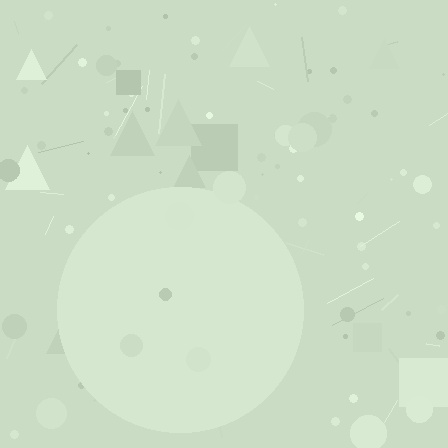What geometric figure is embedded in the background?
A circle is embedded in the background.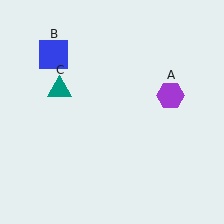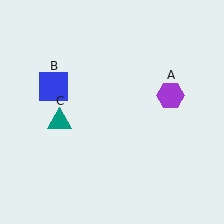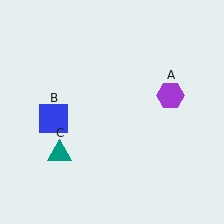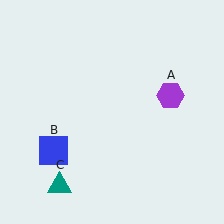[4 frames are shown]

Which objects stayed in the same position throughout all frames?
Purple hexagon (object A) remained stationary.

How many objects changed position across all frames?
2 objects changed position: blue square (object B), teal triangle (object C).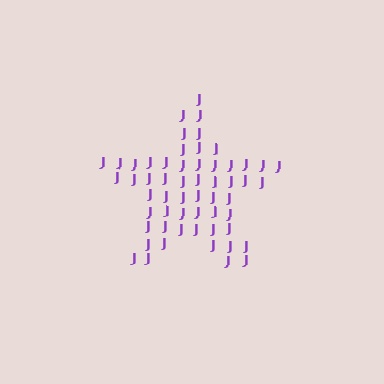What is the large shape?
The large shape is a star.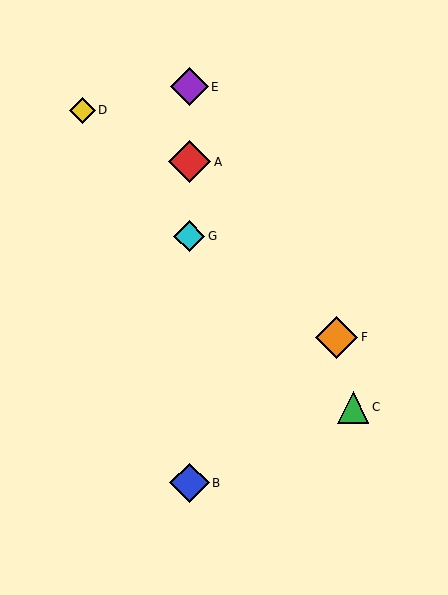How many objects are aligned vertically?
4 objects (A, B, E, G) are aligned vertically.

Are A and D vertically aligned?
No, A is at x≈189 and D is at x≈82.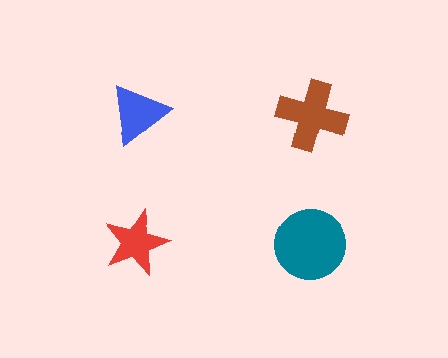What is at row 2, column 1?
A red star.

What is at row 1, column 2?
A brown cross.